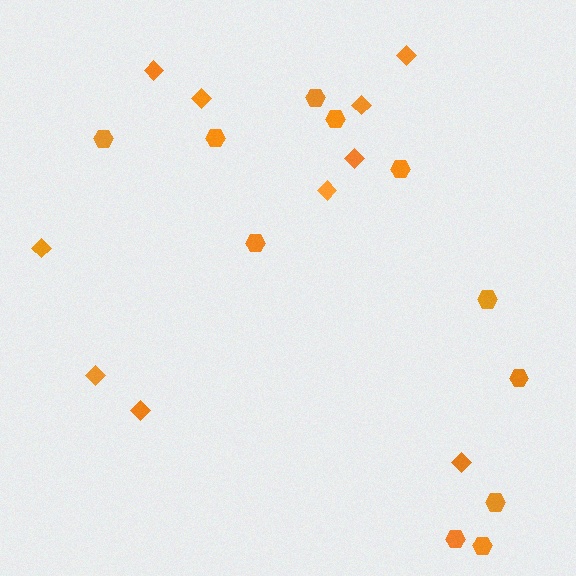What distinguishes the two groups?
There are 2 groups: one group of diamonds (10) and one group of hexagons (11).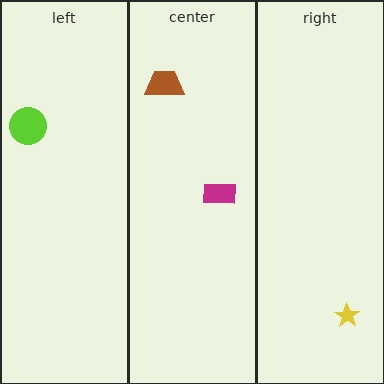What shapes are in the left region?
The lime circle.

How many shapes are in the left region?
1.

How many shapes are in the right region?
1.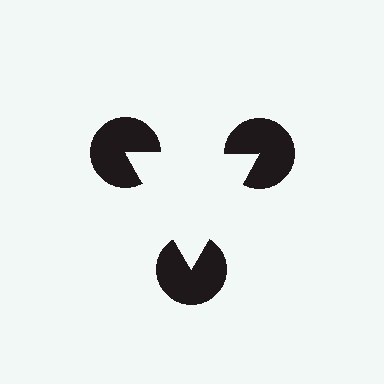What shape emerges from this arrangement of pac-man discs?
An illusory triangle — its edges are inferred from the aligned wedge cuts in the pac-man discs, not physically drawn.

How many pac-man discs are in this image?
There are 3 — one at each vertex of the illusory triangle.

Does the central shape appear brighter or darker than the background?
It typically appears slightly brighter than the background, even though no actual brightness change is drawn.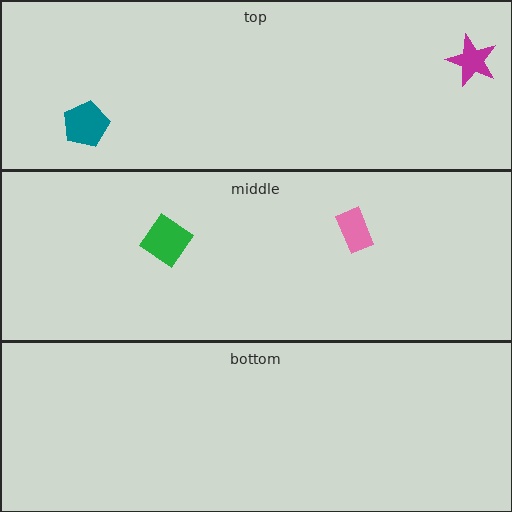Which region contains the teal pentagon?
The top region.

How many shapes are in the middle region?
2.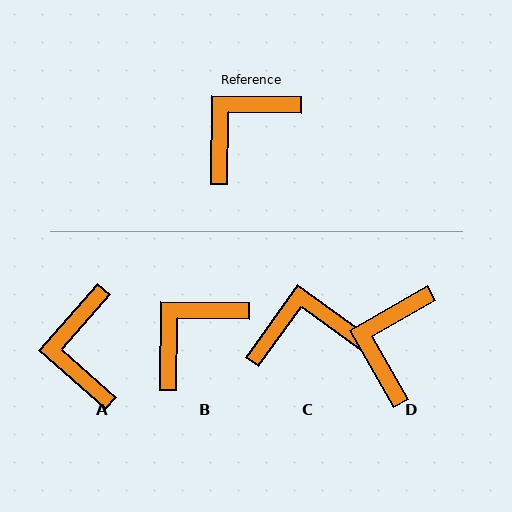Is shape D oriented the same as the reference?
No, it is off by about 31 degrees.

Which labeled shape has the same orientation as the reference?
B.